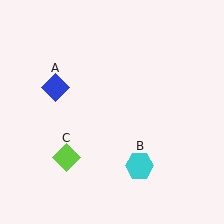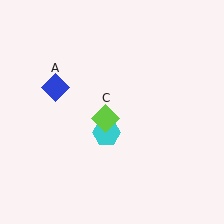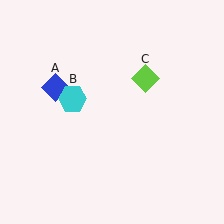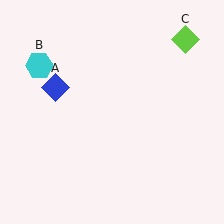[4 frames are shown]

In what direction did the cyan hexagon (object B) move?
The cyan hexagon (object B) moved up and to the left.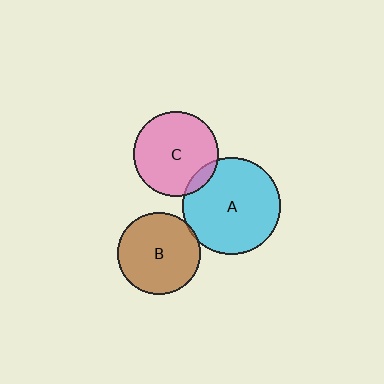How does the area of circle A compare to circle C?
Approximately 1.3 times.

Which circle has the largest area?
Circle A (cyan).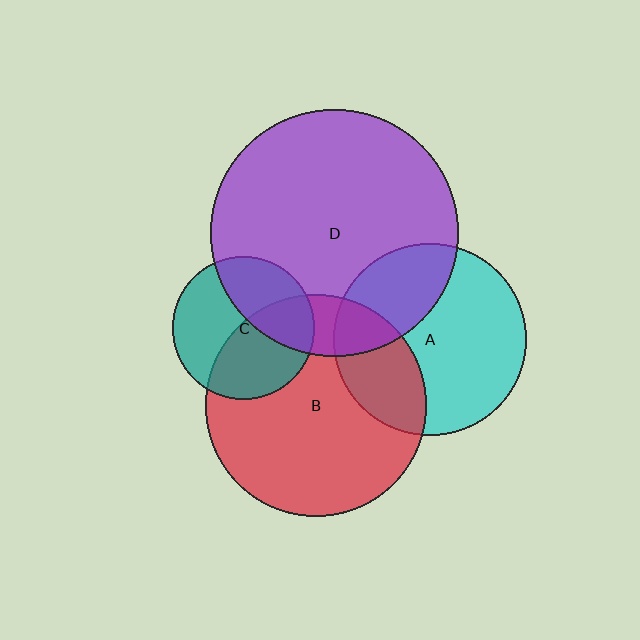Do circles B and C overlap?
Yes.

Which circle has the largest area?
Circle D (purple).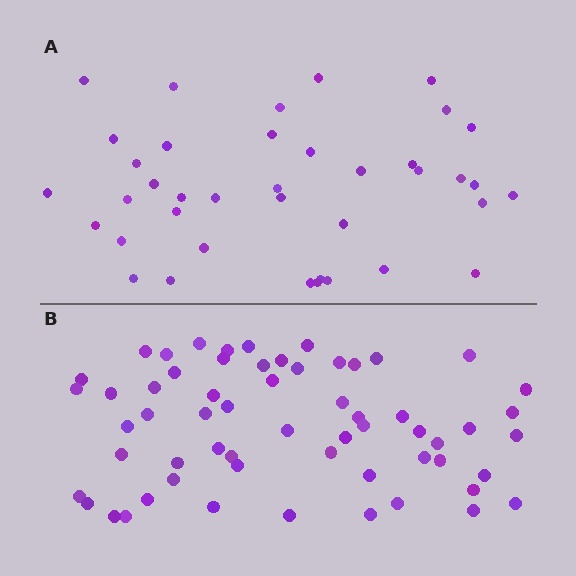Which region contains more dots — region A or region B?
Region B (the bottom region) has more dots.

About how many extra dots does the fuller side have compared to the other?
Region B has approximately 20 more dots than region A.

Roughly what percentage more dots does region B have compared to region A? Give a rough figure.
About 55% more.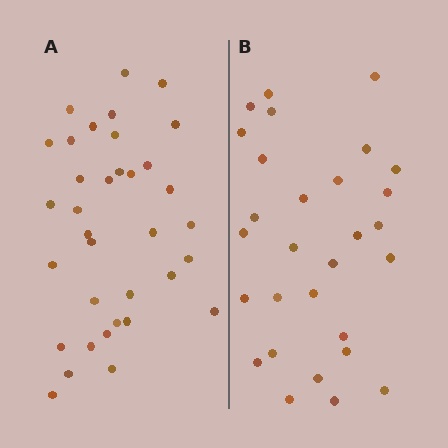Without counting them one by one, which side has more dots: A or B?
Region A (the left region) has more dots.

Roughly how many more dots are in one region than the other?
Region A has about 6 more dots than region B.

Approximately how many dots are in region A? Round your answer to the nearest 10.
About 40 dots. (The exact count is 35, which rounds to 40.)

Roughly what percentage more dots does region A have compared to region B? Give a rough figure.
About 20% more.